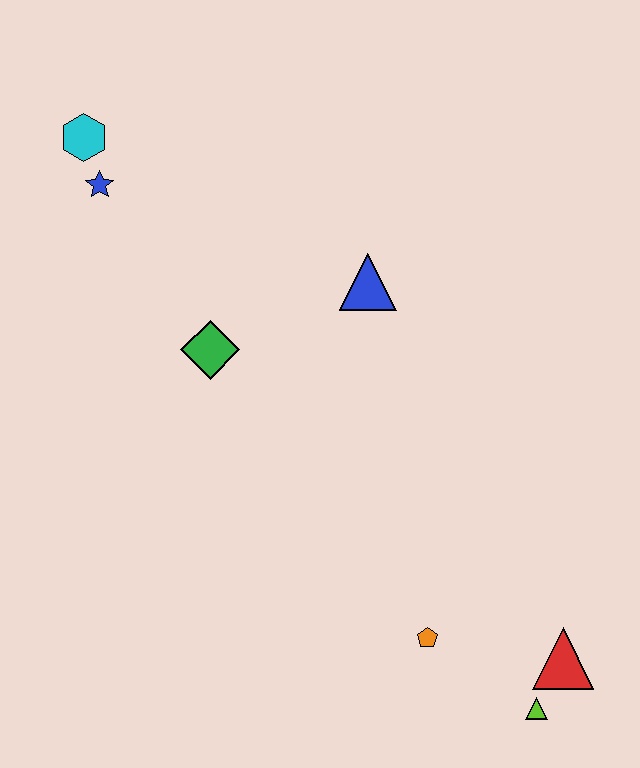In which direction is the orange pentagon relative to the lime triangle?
The orange pentagon is to the left of the lime triangle.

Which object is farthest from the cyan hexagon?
The lime triangle is farthest from the cyan hexagon.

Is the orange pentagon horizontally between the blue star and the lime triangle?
Yes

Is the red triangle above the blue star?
No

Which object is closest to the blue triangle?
The green diamond is closest to the blue triangle.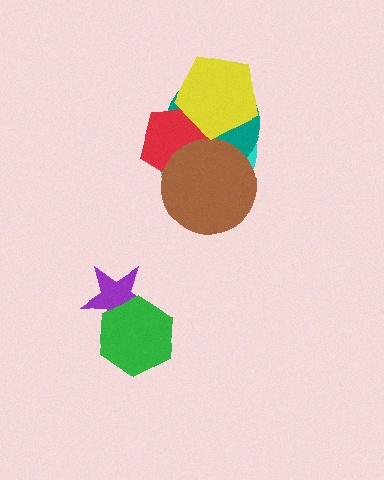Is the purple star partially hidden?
Yes, it is partially covered by another shape.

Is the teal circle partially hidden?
Yes, it is partially covered by another shape.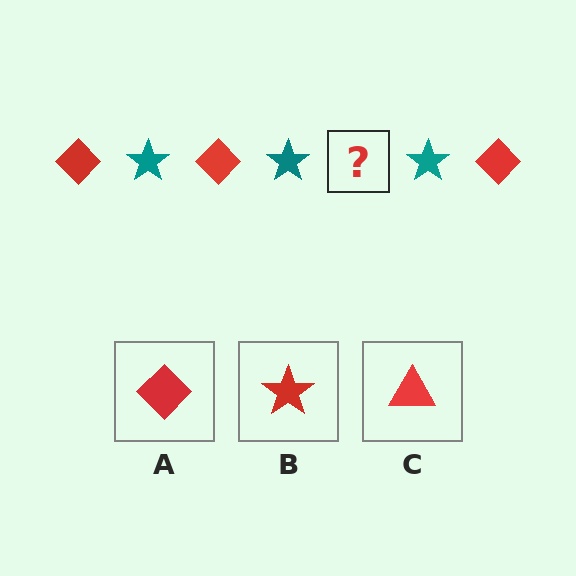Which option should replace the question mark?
Option A.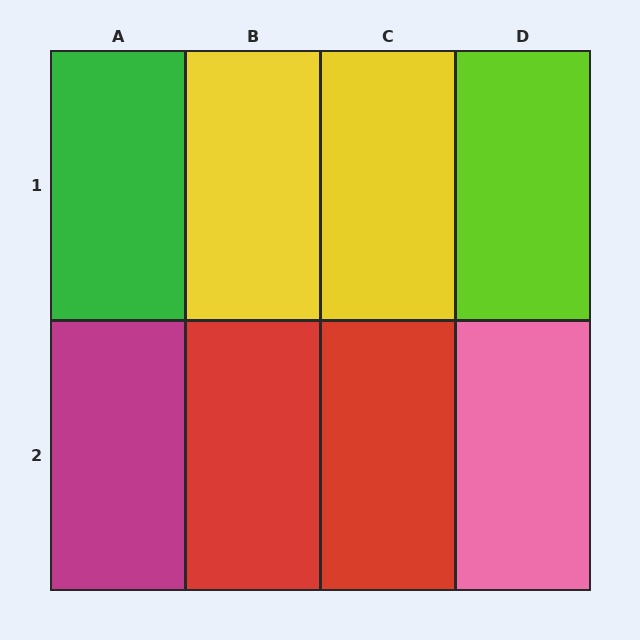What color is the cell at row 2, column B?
Red.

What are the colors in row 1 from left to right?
Green, yellow, yellow, lime.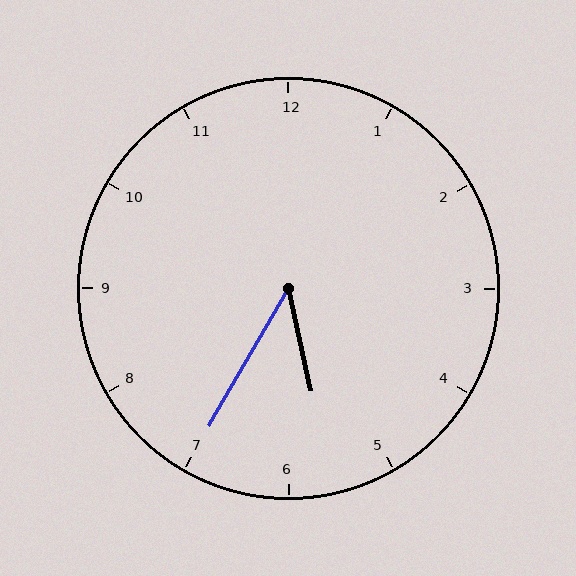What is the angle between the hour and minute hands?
Approximately 42 degrees.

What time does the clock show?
5:35.